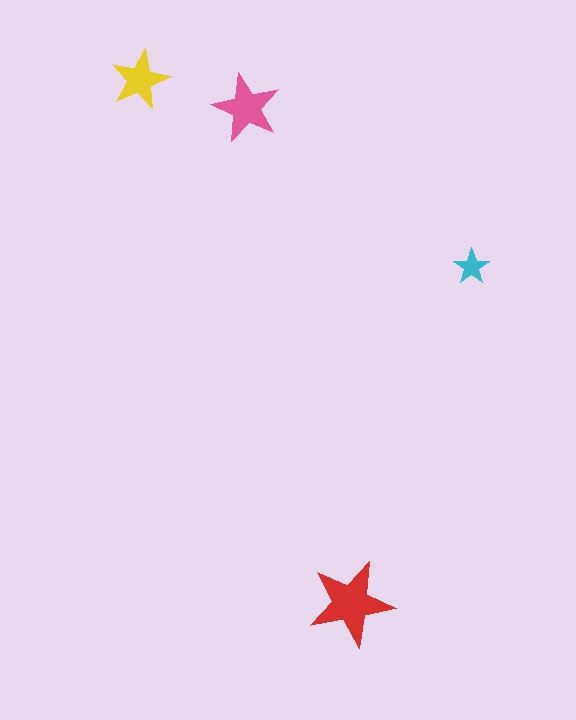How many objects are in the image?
There are 4 objects in the image.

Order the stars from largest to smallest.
the red one, the pink one, the yellow one, the cyan one.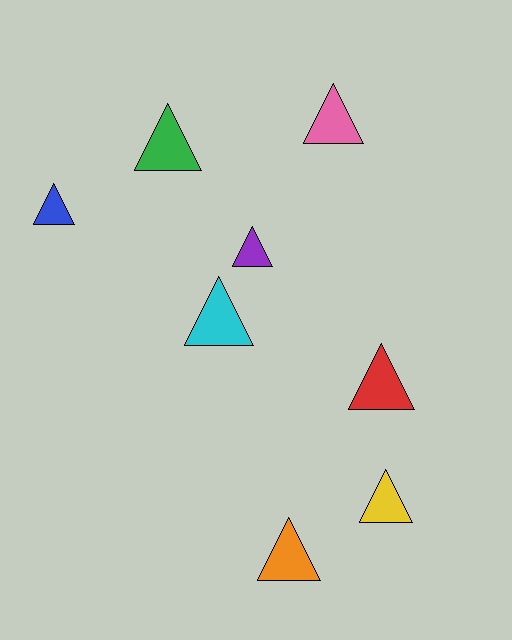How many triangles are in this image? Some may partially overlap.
There are 8 triangles.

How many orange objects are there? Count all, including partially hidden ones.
There is 1 orange object.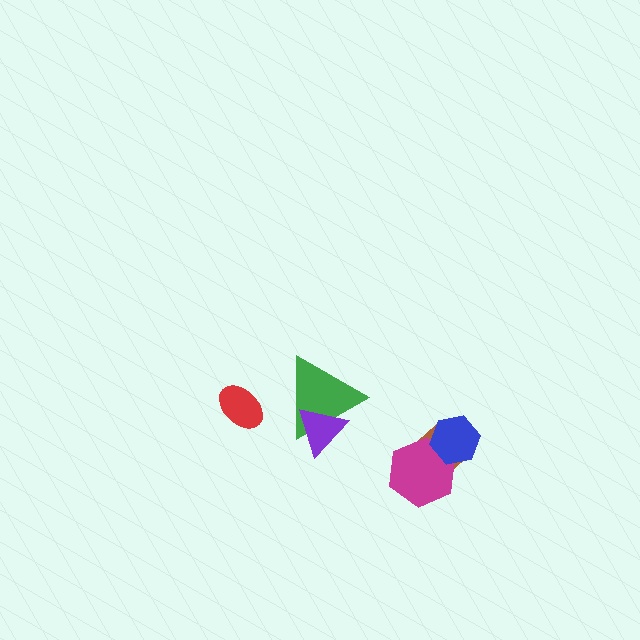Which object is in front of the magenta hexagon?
The blue hexagon is in front of the magenta hexagon.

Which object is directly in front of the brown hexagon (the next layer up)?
The magenta hexagon is directly in front of the brown hexagon.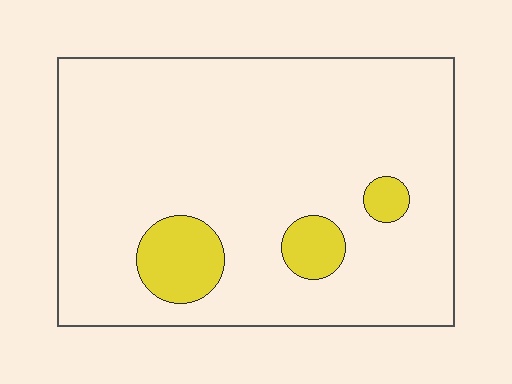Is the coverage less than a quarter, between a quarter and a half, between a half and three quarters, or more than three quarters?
Less than a quarter.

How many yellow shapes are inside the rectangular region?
3.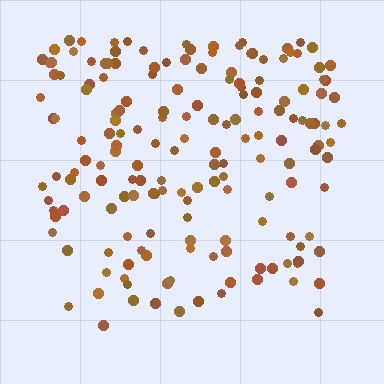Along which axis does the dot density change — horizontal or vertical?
Vertical.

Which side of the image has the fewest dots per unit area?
The bottom.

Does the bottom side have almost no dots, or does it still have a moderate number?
Still a moderate number, just noticeably fewer than the top.